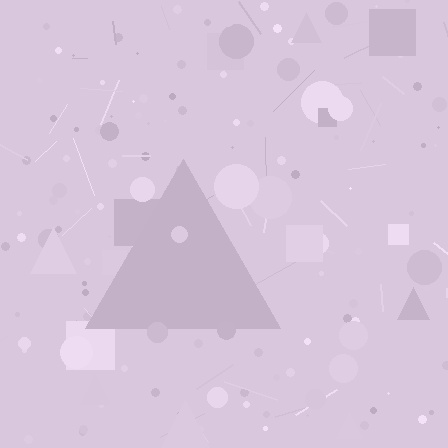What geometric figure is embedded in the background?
A triangle is embedded in the background.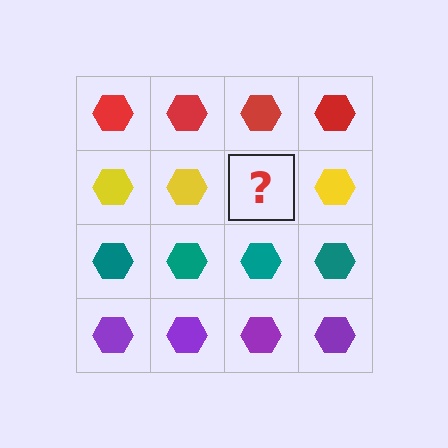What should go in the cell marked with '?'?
The missing cell should contain a yellow hexagon.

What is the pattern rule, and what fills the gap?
The rule is that each row has a consistent color. The gap should be filled with a yellow hexagon.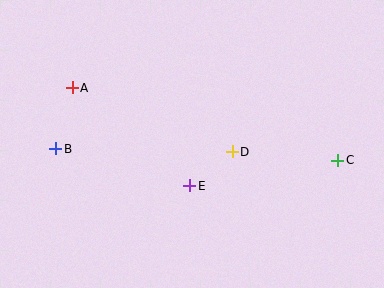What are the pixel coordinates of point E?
Point E is at (190, 186).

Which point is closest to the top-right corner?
Point C is closest to the top-right corner.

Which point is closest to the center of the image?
Point D at (232, 152) is closest to the center.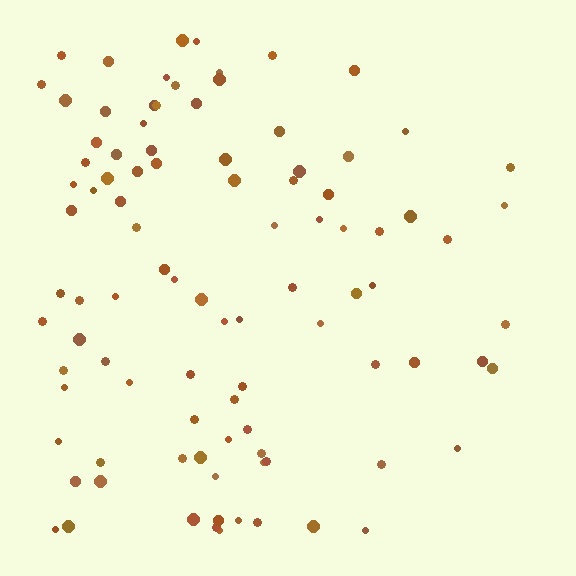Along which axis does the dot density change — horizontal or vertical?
Horizontal.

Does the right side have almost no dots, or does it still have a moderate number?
Still a moderate number, just noticeably fewer than the left.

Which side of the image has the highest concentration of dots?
The left.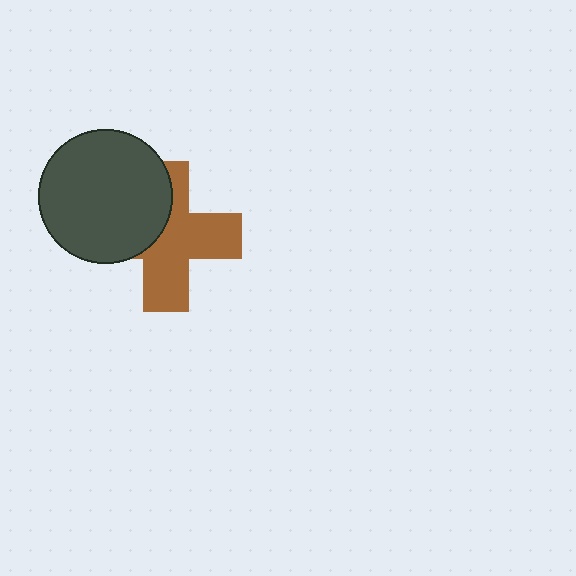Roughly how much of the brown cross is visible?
About half of it is visible (roughly 62%).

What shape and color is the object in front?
The object in front is a dark gray circle.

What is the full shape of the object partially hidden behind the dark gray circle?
The partially hidden object is a brown cross.